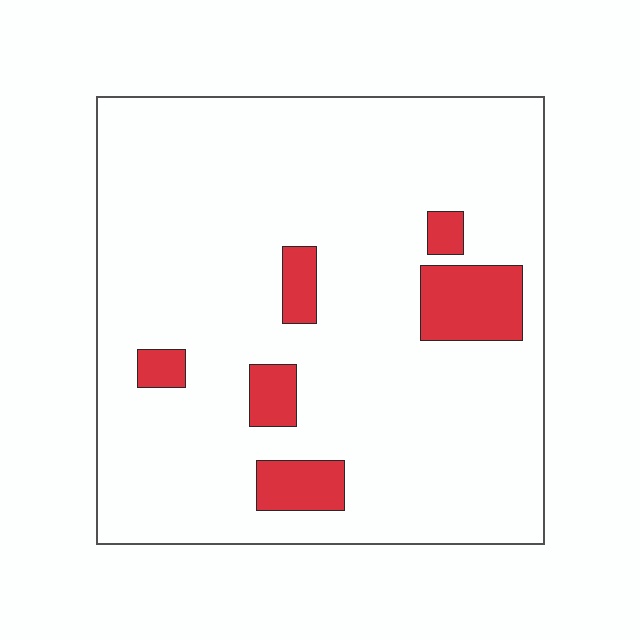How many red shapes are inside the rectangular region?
6.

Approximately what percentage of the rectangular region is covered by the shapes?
Approximately 10%.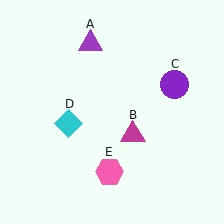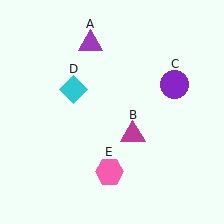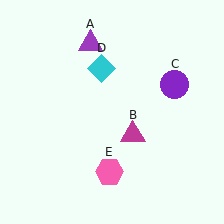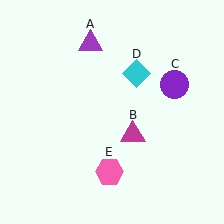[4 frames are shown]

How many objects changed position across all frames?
1 object changed position: cyan diamond (object D).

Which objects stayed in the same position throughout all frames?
Purple triangle (object A) and magenta triangle (object B) and purple circle (object C) and pink hexagon (object E) remained stationary.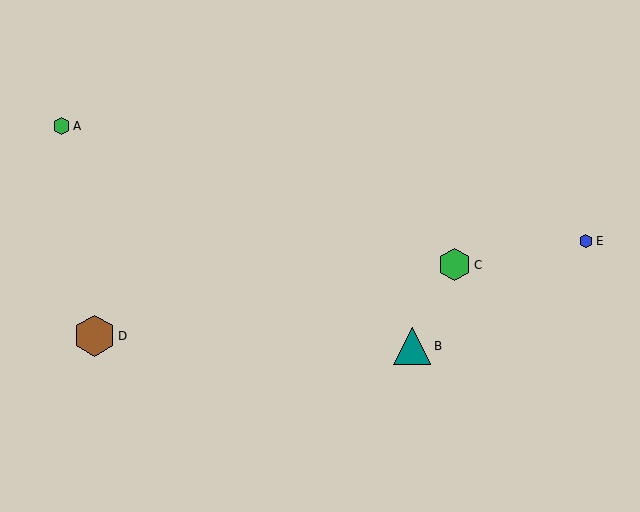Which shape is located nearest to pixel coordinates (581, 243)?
The blue hexagon (labeled E) at (586, 241) is nearest to that location.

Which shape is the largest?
The brown hexagon (labeled D) is the largest.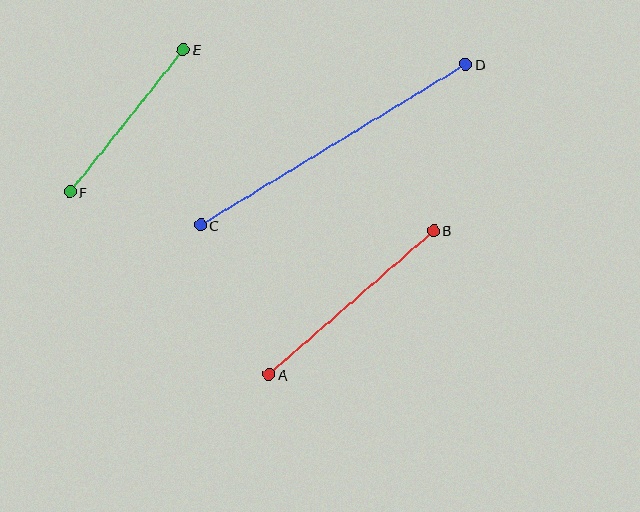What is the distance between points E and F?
The distance is approximately 182 pixels.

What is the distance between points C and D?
The distance is approximately 310 pixels.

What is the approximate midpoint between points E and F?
The midpoint is at approximately (127, 121) pixels.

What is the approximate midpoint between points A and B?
The midpoint is at approximately (352, 302) pixels.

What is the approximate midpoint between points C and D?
The midpoint is at approximately (333, 145) pixels.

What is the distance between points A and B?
The distance is approximately 218 pixels.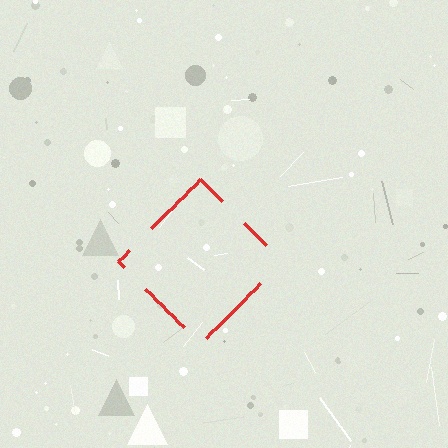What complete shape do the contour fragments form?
The contour fragments form a diamond.